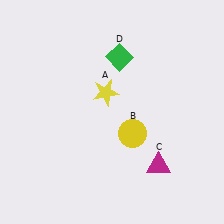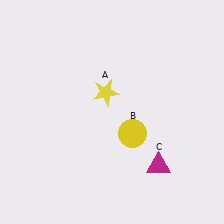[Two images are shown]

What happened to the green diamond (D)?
The green diamond (D) was removed in Image 2. It was in the top-right area of Image 1.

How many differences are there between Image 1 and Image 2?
There is 1 difference between the two images.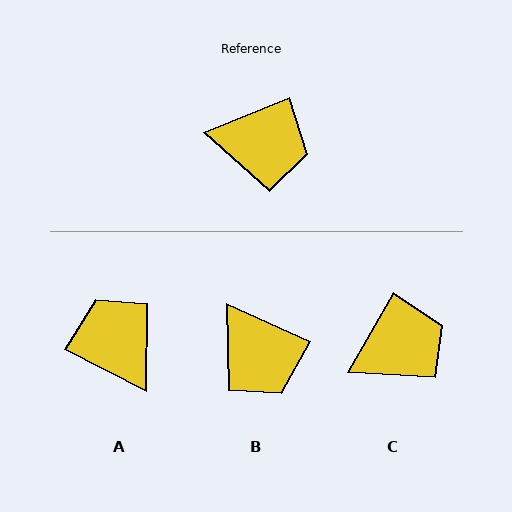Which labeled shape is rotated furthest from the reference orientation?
A, about 131 degrees away.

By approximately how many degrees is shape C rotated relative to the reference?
Approximately 39 degrees counter-clockwise.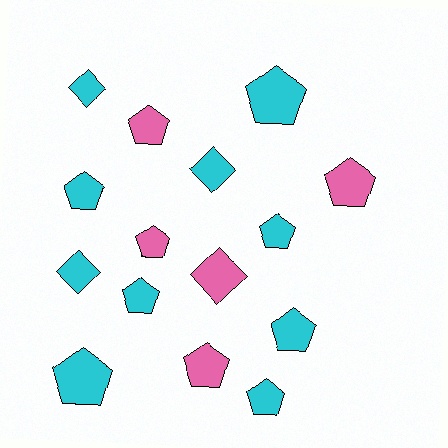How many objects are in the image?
There are 15 objects.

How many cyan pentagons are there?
There are 7 cyan pentagons.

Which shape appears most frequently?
Pentagon, with 11 objects.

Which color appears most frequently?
Cyan, with 10 objects.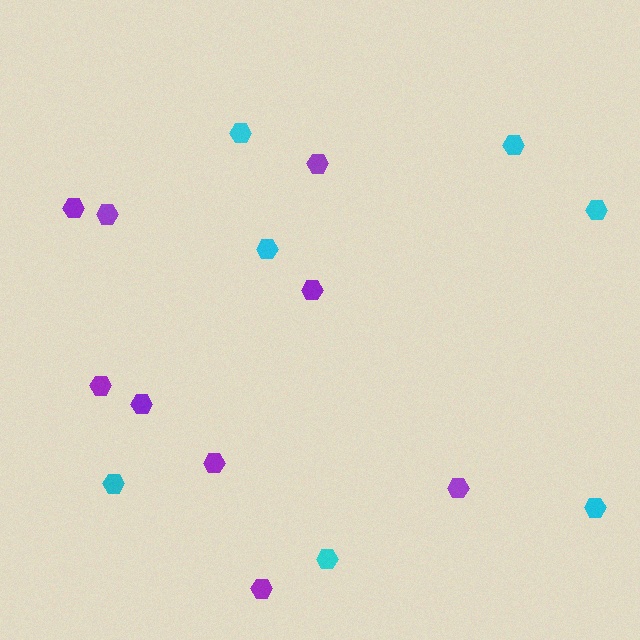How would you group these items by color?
There are 2 groups: one group of purple hexagons (9) and one group of cyan hexagons (7).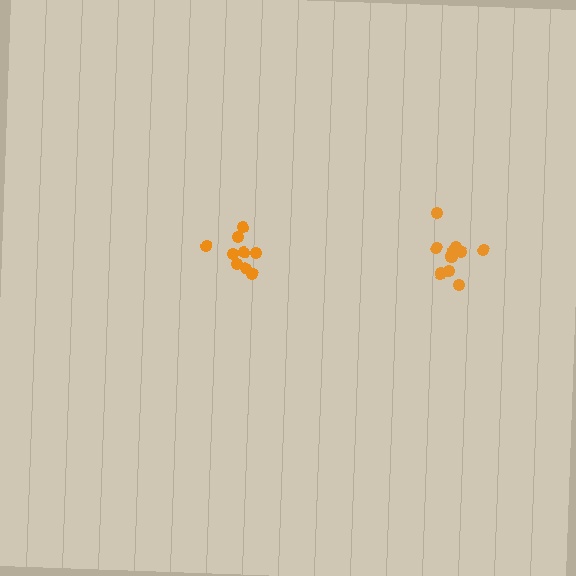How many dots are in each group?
Group 1: 11 dots, Group 2: 9 dots (20 total).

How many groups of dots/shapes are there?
There are 2 groups.